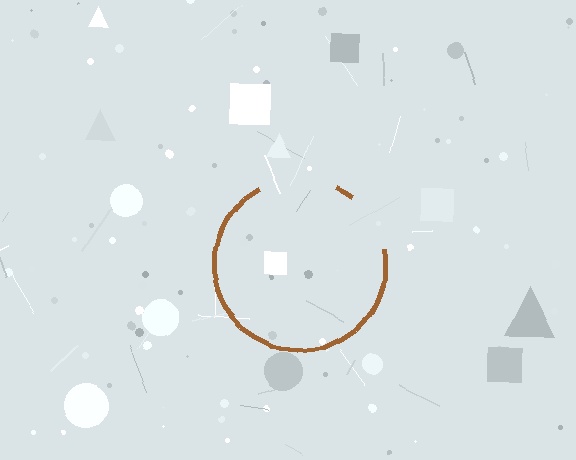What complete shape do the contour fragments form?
The contour fragments form a circle.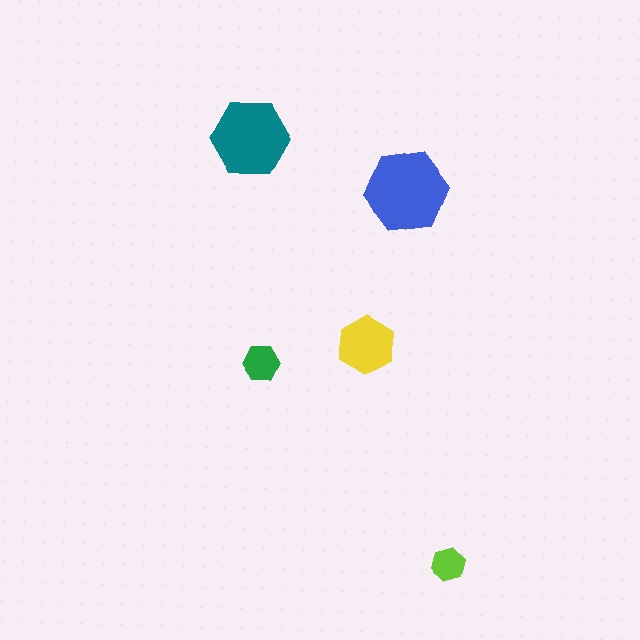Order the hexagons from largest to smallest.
the blue one, the teal one, the yellow one, the green one, the lime one.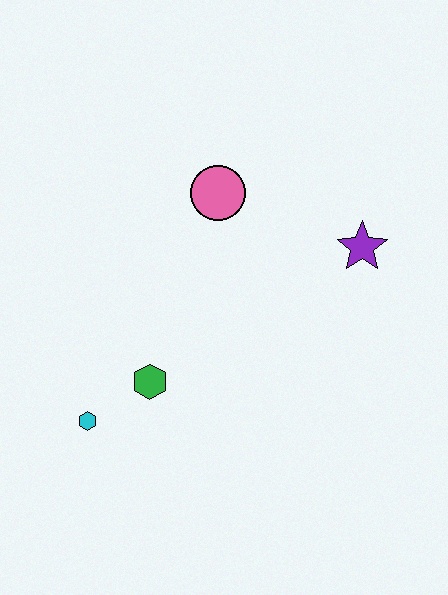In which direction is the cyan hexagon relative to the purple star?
The cyan hexagon is to the left of the purple star.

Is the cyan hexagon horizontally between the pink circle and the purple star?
No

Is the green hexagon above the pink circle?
No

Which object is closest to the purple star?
The pink circle is closest to the purple star.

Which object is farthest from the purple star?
The cyan hexagon is farthest from the purple star.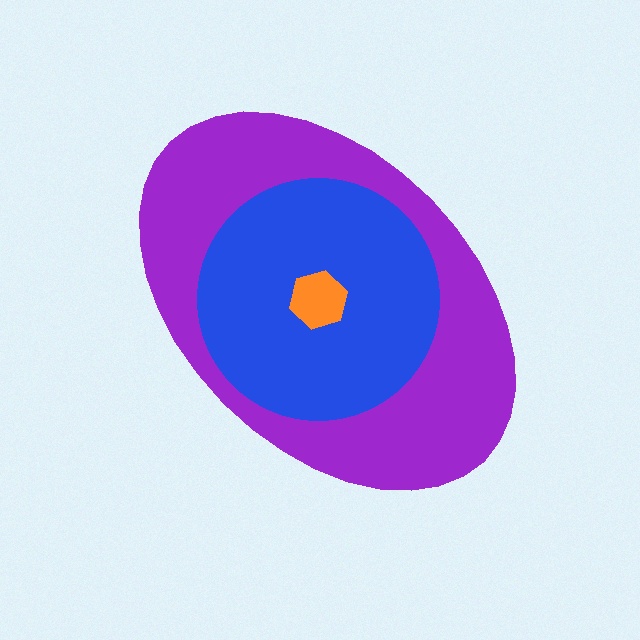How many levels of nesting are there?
3.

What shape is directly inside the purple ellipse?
The blue circle.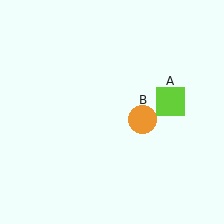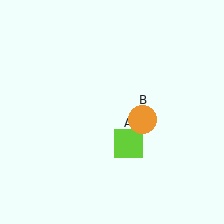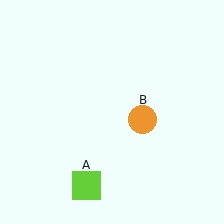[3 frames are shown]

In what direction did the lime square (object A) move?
The lime square (object A) moved down and to the left.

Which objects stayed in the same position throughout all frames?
Orange circle (object B) remained stationary.